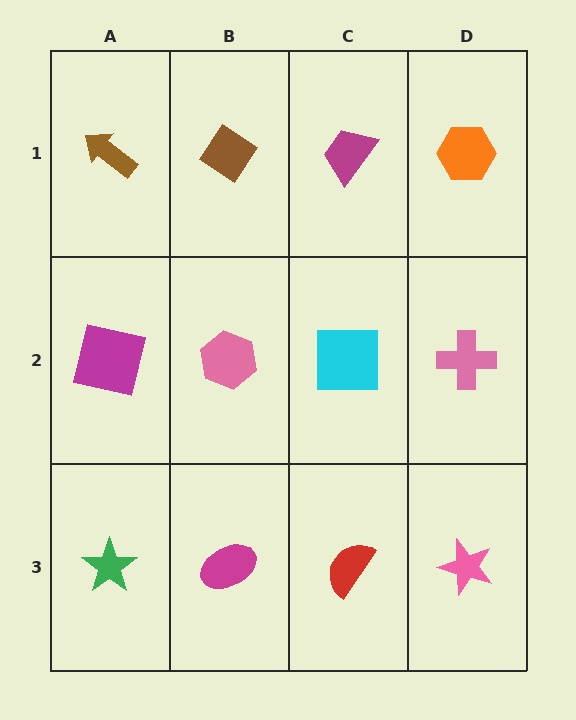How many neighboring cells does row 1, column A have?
2.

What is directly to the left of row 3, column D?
A red semicircle.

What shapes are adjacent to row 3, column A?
A magenta square (row 2, column A), a magenta ellipse (row 3, column B).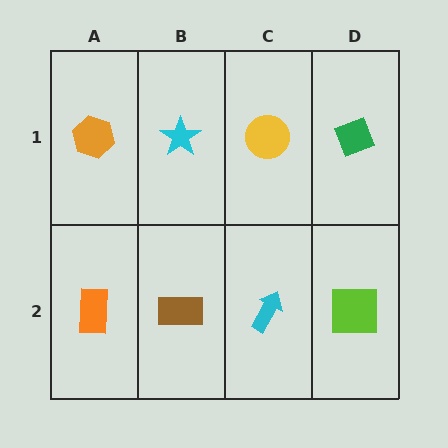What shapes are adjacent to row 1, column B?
A brown rectangle (row 2, column B), an orange hexagon (row 1, column A), a yellow circle (row 1, column C).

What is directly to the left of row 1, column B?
An orange hexagon.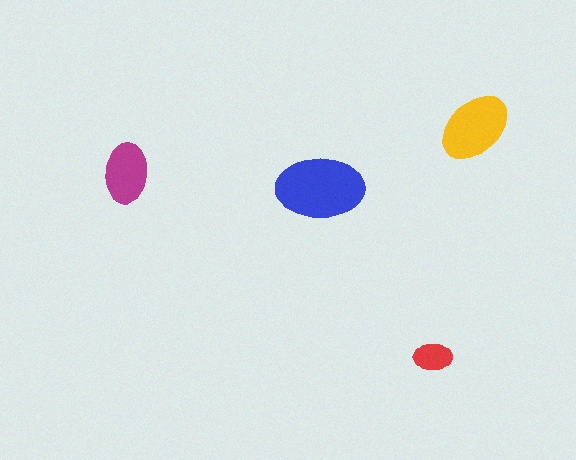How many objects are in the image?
There are 4 objects in the image.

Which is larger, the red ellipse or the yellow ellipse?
The yellow one.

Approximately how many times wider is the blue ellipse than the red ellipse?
About 2.5 times wider.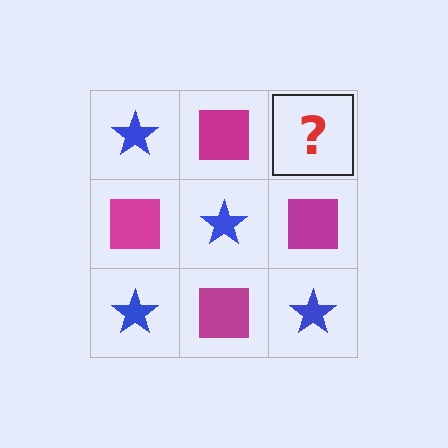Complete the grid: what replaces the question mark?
The question mark should be replaced with a blue star.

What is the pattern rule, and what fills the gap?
The rule is that it alternates blue star and magenta square in a checkerboard pattern. The gap should be filled with a blue star.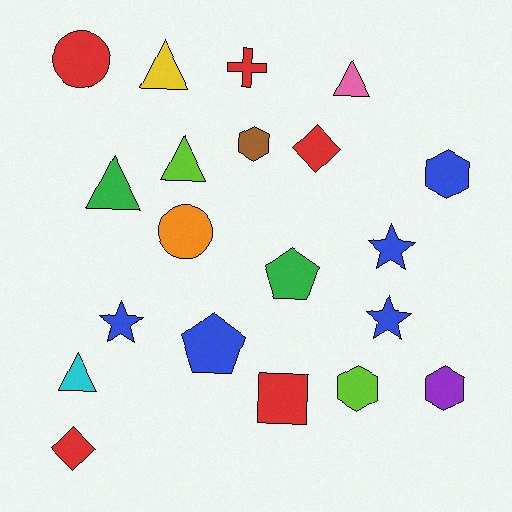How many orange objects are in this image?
There is 1 orange object.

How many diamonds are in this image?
There are 2 diamonds.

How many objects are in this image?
There are 20 objects.